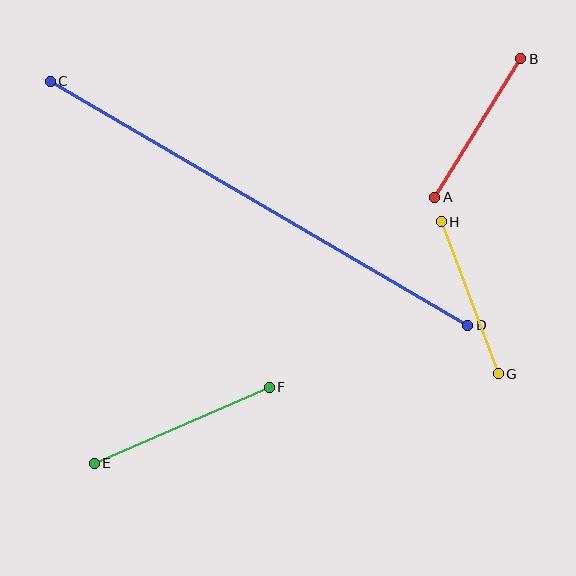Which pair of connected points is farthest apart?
Points C and D are farthest apart.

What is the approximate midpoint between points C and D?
The midpoint is at approximately (259, 203) pixels.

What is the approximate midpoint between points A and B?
The midpoint is at approximately (478, 128) pixels.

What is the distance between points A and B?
The distance is approximately 163 pixels.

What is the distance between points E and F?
The distance is approximately 191 pixels.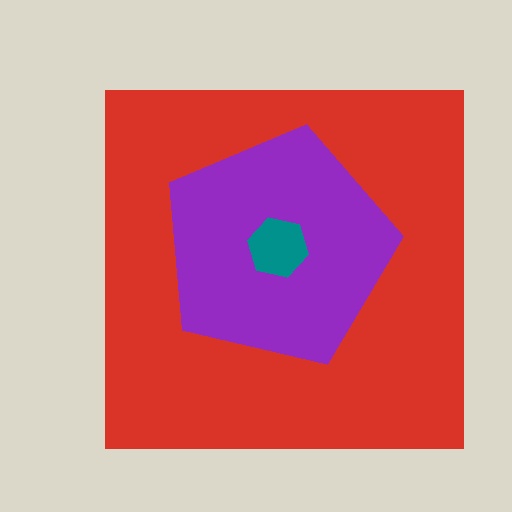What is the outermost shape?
The red square.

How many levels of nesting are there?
3.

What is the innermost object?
The teal hexagon.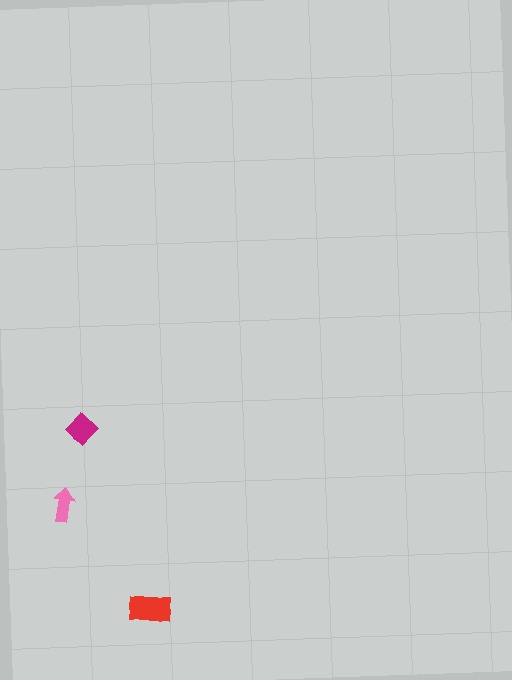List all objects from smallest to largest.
The pink arrow, the magenta diamond, the red rectangle.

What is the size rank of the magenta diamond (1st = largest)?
2nd.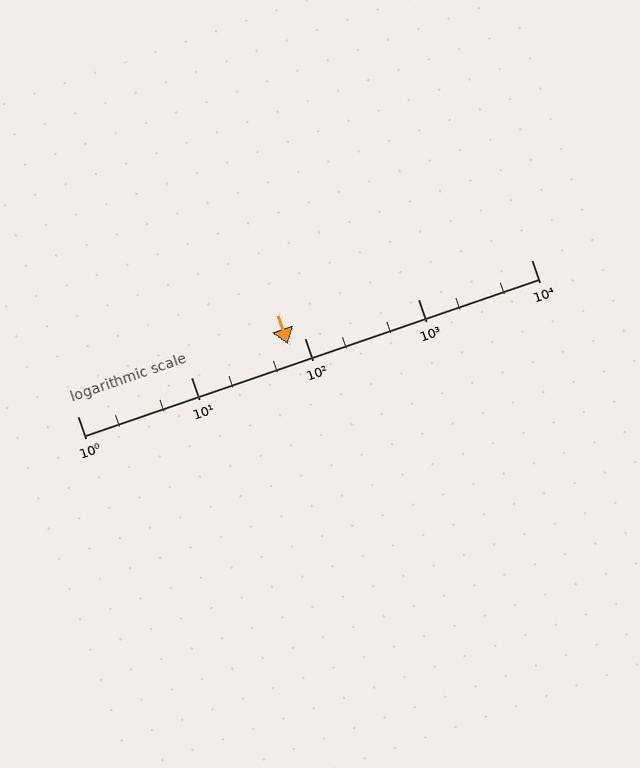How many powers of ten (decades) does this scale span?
The scale spans 4 decades, from 1 to 10000.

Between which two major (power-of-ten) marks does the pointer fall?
The pointer is between 10 and 100.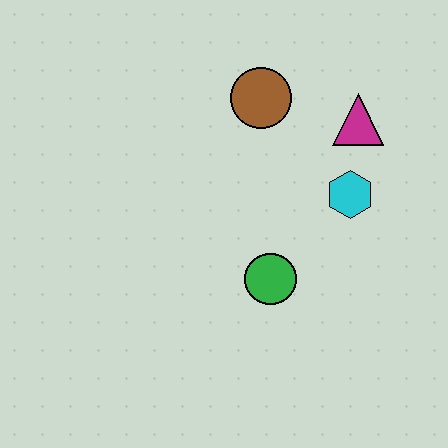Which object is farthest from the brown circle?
The green circle is farthest from the brown circle.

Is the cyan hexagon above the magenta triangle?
No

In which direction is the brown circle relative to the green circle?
The brown circle is above the green circle.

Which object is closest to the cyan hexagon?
The magenta triangle is closest to the cyan hexagon.